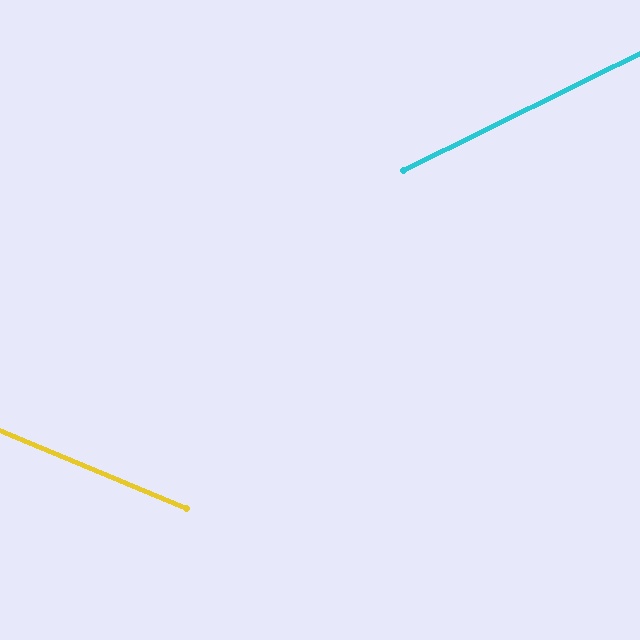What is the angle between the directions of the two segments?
Approximately 49 degrees.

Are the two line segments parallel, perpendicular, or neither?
Neither parallel nor perpendicular — they differ by about 49°.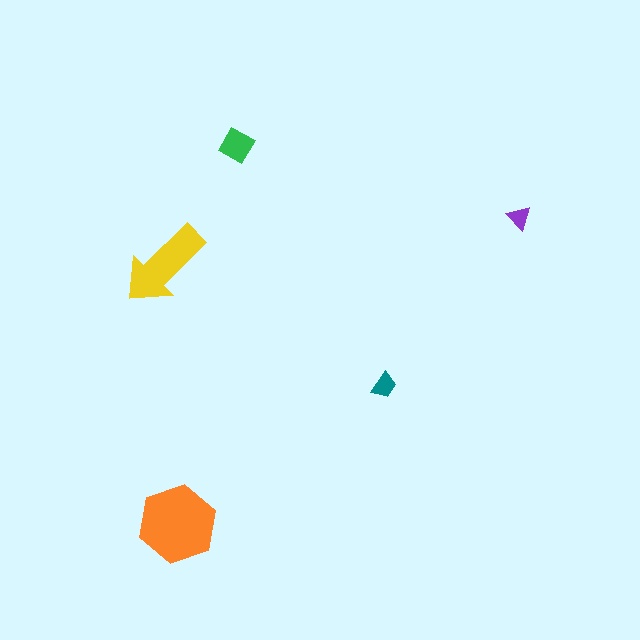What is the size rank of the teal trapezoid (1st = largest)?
4th.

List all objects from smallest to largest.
The purple triangle, the teal trapezoid, the green square, the yellow arrow, the orange hexagon.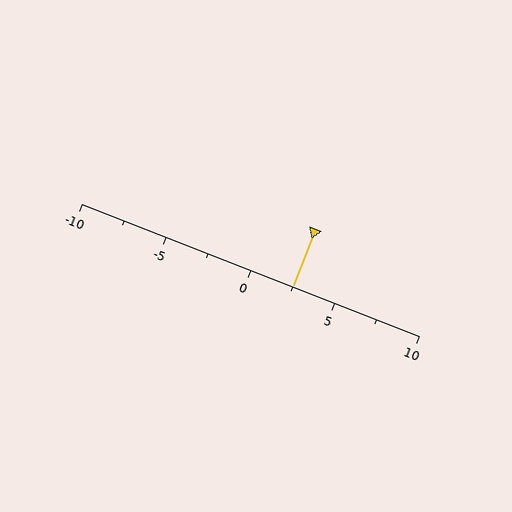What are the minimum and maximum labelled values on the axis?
The axis runs from -10 to 10.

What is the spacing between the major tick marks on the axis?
The major ticks are spaced 5 apart.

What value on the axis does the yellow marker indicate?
The marker indicates approximately 2.5.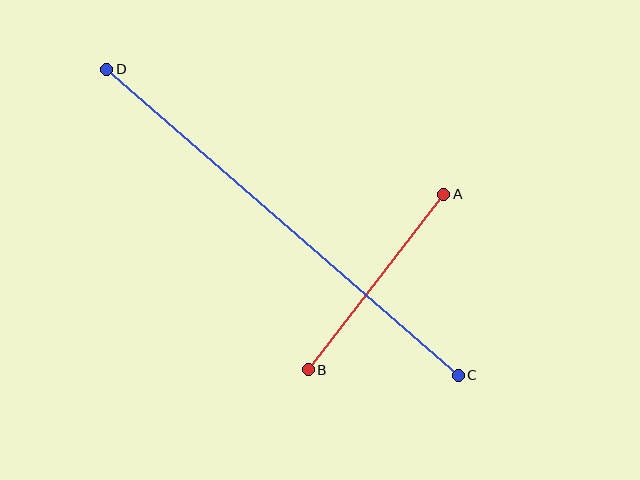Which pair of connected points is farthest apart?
Points C and D are farthest apart.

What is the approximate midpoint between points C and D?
The midpoint is at approximately (283, 222) pixels.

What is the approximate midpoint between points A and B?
The midpoint is at approximately (376, 282) pixels.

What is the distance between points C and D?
The distance is approximately 466 pixels.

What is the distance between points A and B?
The distance is approximately 221 pixels.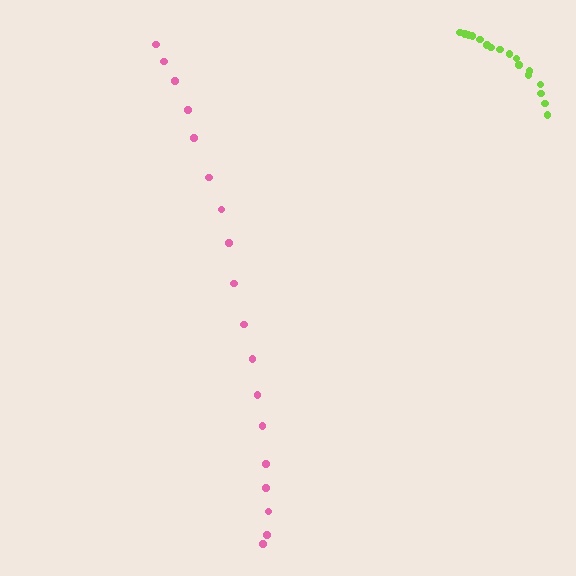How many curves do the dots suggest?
There are 2 distinct paths.